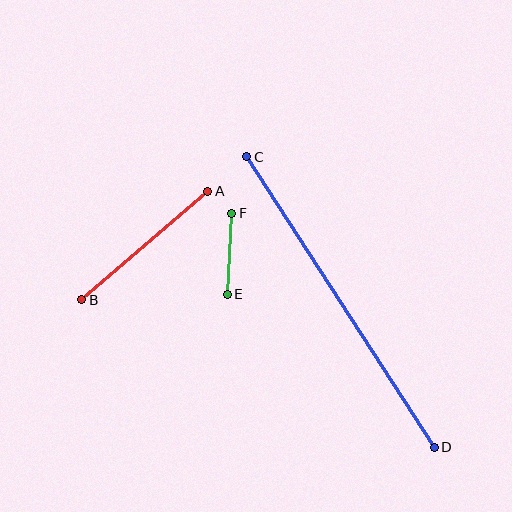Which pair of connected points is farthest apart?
Points C and D are farthest apart.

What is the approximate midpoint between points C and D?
The midpoint is at approximately (341, 302) pixels.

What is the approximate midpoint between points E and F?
The midpoint is at approximately (230, 254) pixels.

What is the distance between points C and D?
The distance is approximately 346 pixels.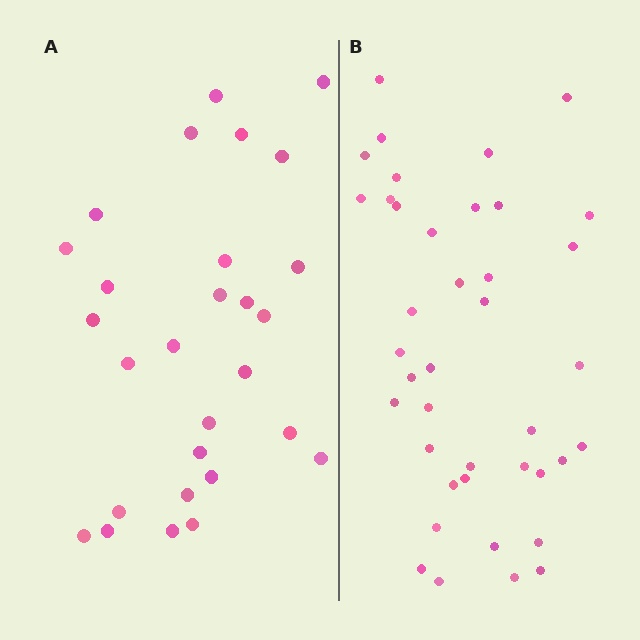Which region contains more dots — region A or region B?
Region B (the right region) has more dots.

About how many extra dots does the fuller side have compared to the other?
Region B has roughly 12 or so more dots than region A.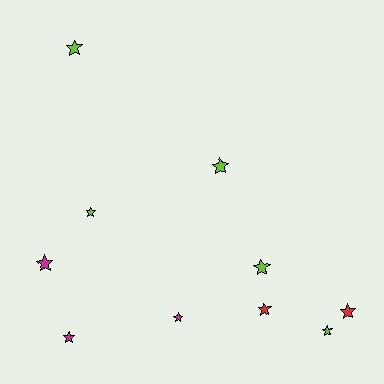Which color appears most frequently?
Lime, with 5 objects.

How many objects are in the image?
There are 10 objects.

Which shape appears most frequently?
Star, with 10 objects.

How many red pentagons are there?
There are no red pentagons.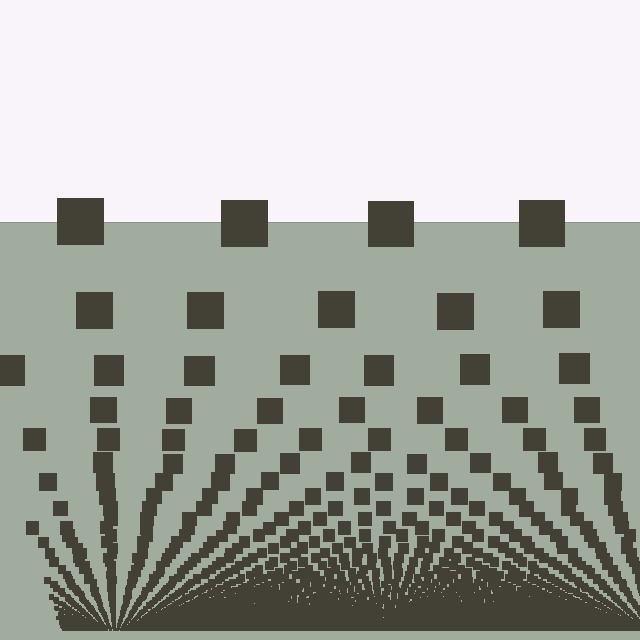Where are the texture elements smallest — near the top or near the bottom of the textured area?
Near the bottom.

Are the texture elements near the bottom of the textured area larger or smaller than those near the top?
Smaller. The gradient is inverted — elements near the bottom are smaller and denser.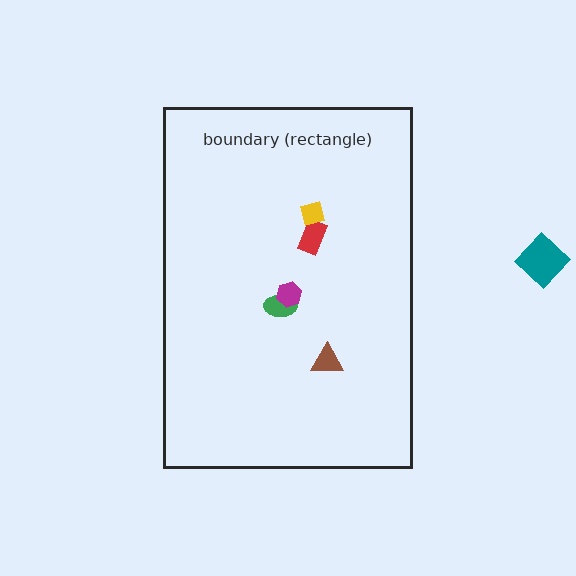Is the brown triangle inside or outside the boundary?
Inside.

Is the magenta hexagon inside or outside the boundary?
Inside.